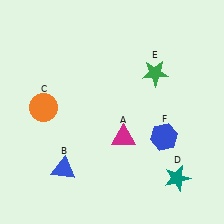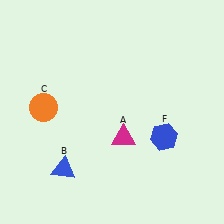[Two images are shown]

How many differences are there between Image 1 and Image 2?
There are 2 differences between the two images.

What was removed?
The green star (E), the teal star (D) were removed in Image 2.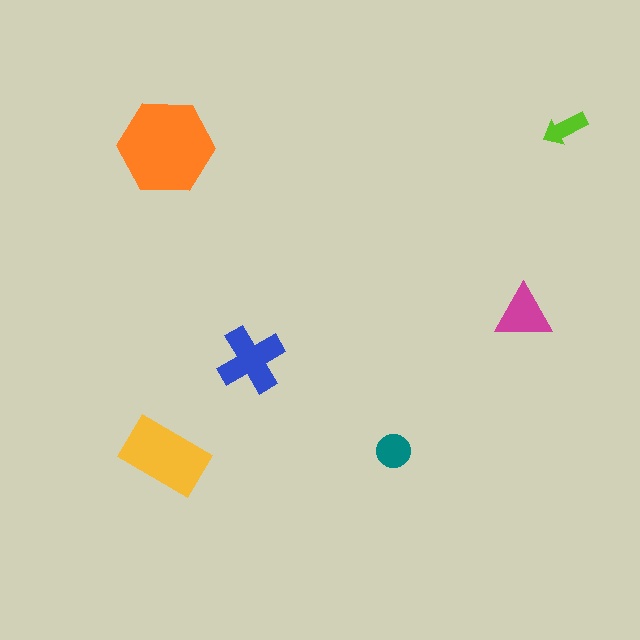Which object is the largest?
The orange hexagon.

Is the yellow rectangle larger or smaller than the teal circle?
Larger.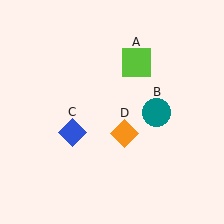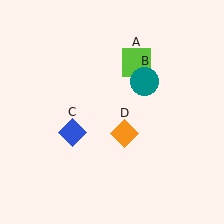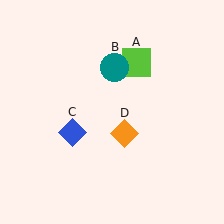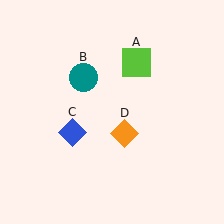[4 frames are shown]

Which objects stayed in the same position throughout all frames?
Lime square (object A) and blue diamond (object C) and orange diamond (object D) remained stationary.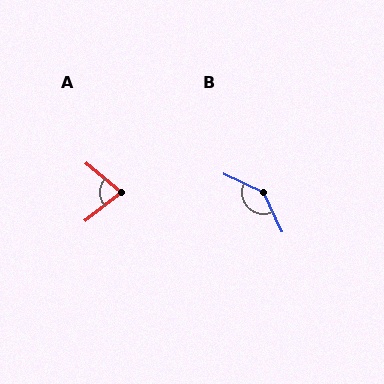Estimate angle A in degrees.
Approximately 77 degrees.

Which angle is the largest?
B, at approximately 140 degrees.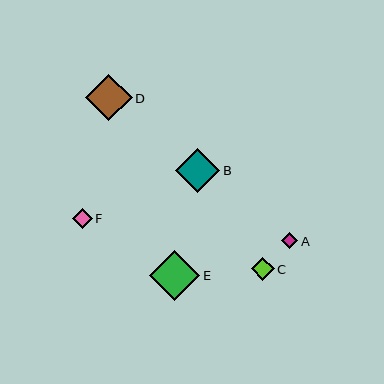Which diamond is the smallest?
Diamond A is the smallest with a size of approximately 16 pixels.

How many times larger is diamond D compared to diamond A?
Diamond D is approximately 3.0 times the size of diamond A.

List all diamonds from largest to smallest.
From largest to smallest: E, D, B, C, F, A.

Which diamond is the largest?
Diamond E is the largest with a size of approximately 50 pixels.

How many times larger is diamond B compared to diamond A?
Diamond B is approximately 2.8 times the size of diamond A.